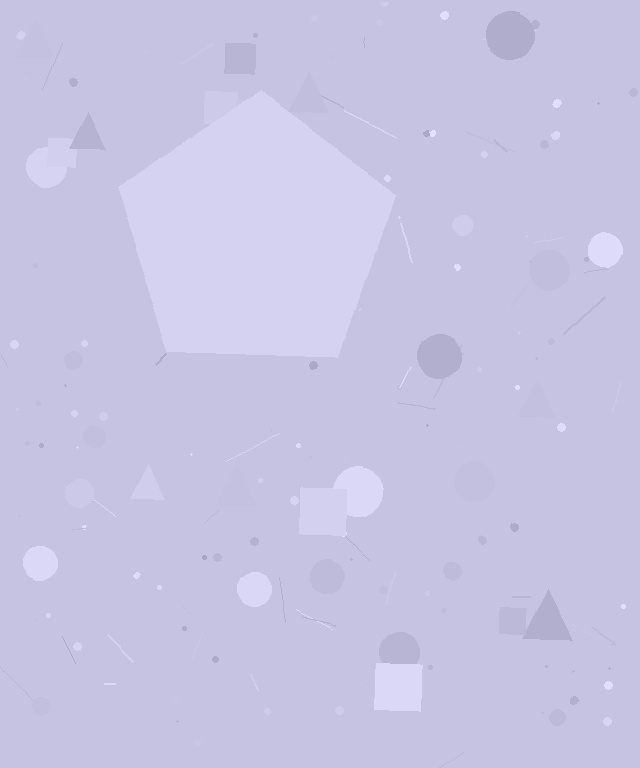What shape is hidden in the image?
A pentagon is hidden in the image.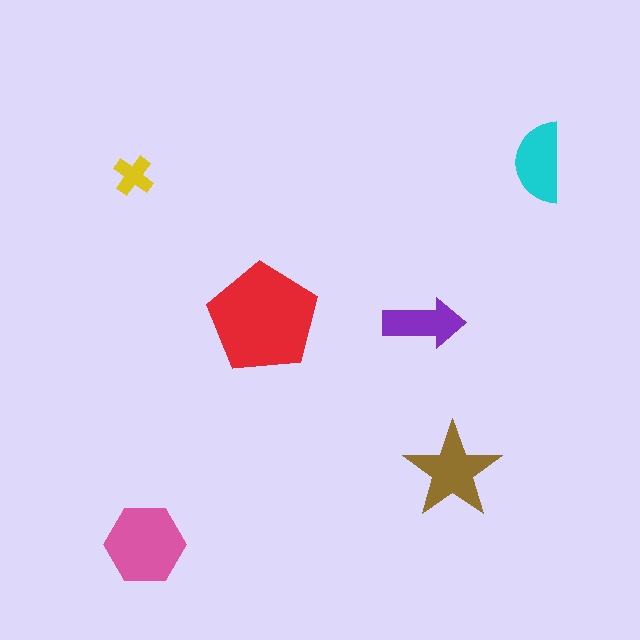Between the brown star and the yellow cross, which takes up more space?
The brown star.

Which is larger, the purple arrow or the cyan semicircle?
The cyan semicircle.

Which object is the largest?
The red pentagon.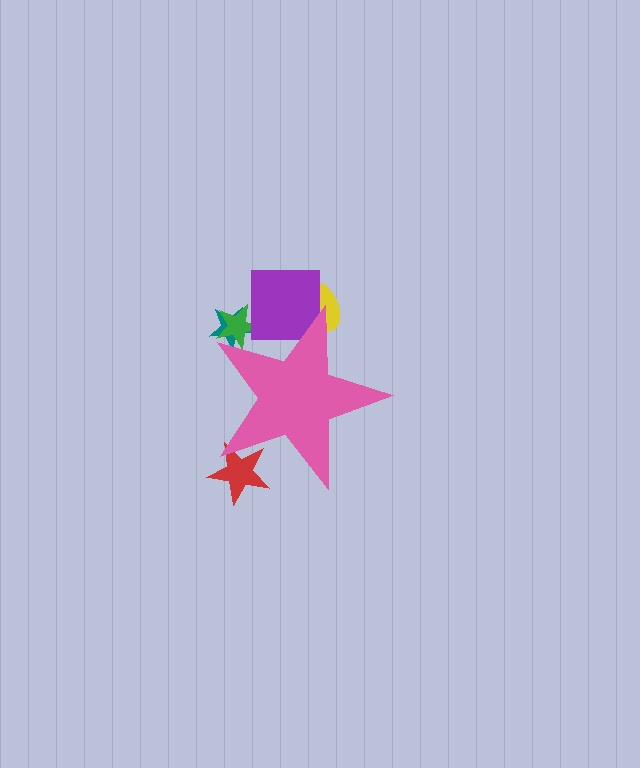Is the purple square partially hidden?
Yes, the purple square is partially hidden behind the pink star.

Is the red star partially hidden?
Yes, the red star is partially hidden behind the pink star.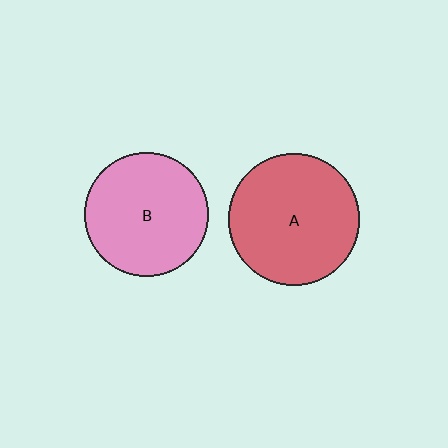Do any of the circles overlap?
No, none of the circles overlap.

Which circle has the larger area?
Circle A (red).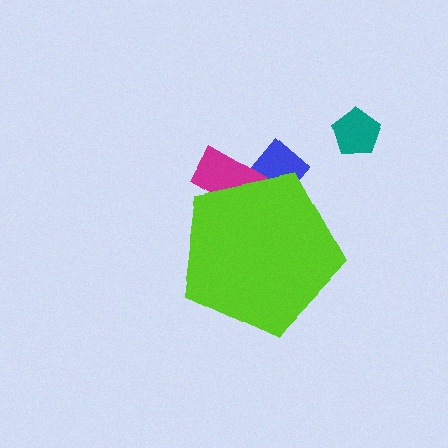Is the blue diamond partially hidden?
Yes, the blue diamond is partially hidden behind the lime pentagon.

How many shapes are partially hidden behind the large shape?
2 shapes are partially hidden.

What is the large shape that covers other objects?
A lime pentagon.